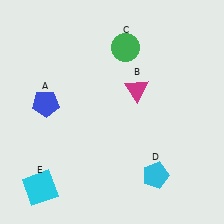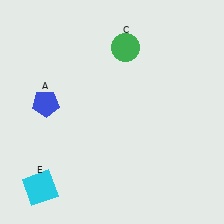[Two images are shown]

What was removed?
The magenta triangle (B), the cyan pentagon (D) were removed in Image 2.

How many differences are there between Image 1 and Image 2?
There are 2 differences between the two images.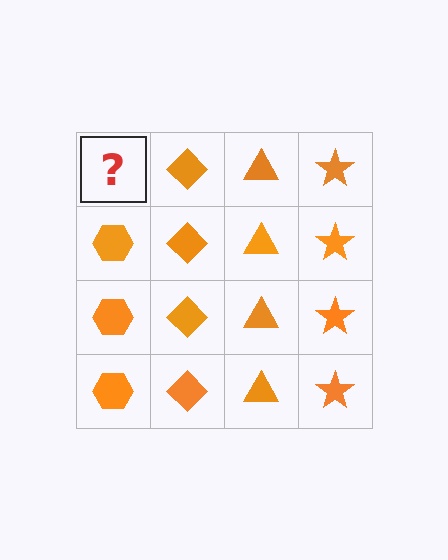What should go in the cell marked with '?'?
The missing cell should contain an orange hexagon.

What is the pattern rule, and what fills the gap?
The rule is that each column has a consistent shape. The gap should be filled with an orange hexagon.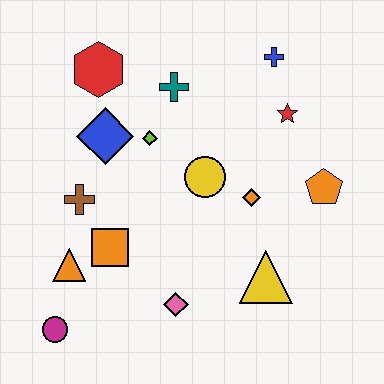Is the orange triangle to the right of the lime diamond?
No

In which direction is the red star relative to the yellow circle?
The red star is to the right of the yellow circle.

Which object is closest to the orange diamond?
The yellow circle is closest to the orange diamond.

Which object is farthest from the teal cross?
The magenta circle is farthest from the teal cross.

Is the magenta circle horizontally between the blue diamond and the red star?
No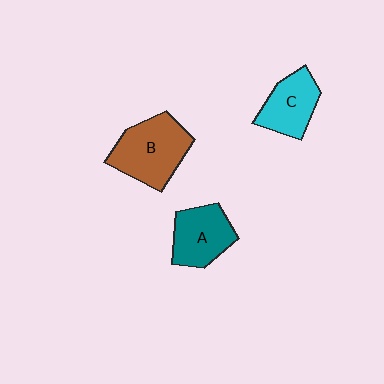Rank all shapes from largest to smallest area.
From largest to smallest: B (brown), A (teal), C (cyan).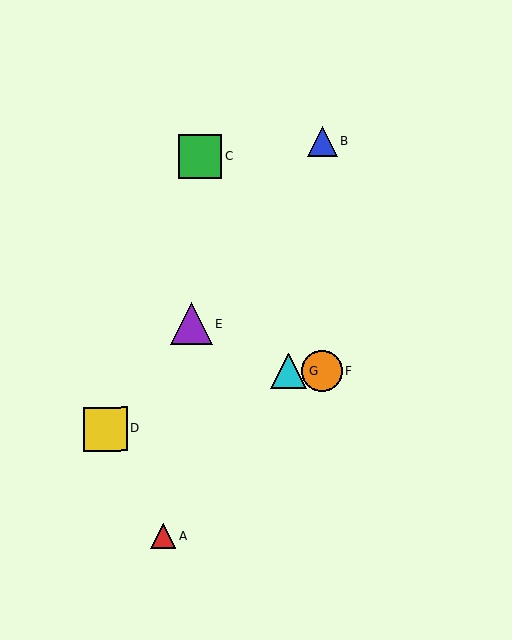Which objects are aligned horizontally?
Objects F, G are aligned horizontally.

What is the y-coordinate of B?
Object B is at y≈141.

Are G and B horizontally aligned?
No, G is at y≈371 and B is at y≈141.